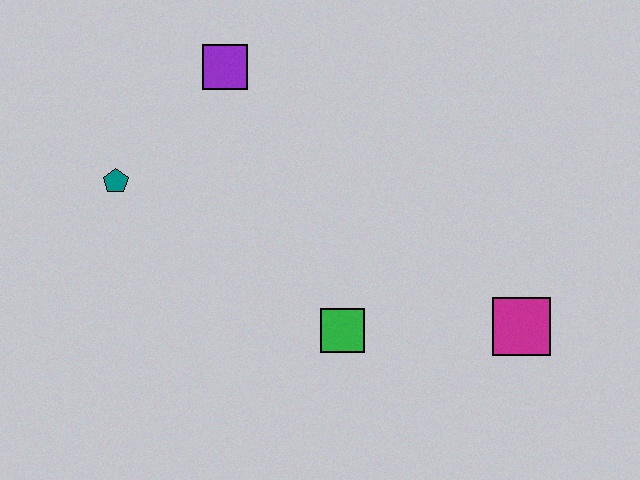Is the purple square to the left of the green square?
Yes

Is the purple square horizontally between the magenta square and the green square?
No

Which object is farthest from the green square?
The purple square is farthest from the green square.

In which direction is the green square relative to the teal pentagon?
The green square is to the right of the teal pentagon.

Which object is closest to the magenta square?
The green square is closest to the magenta square.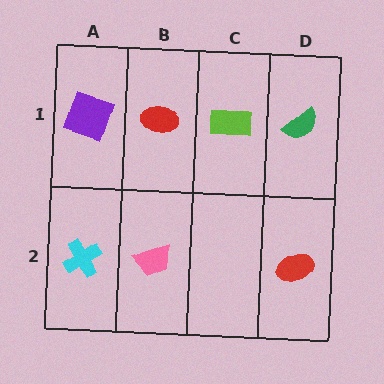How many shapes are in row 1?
4 shapes.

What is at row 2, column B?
A pink trapezoid.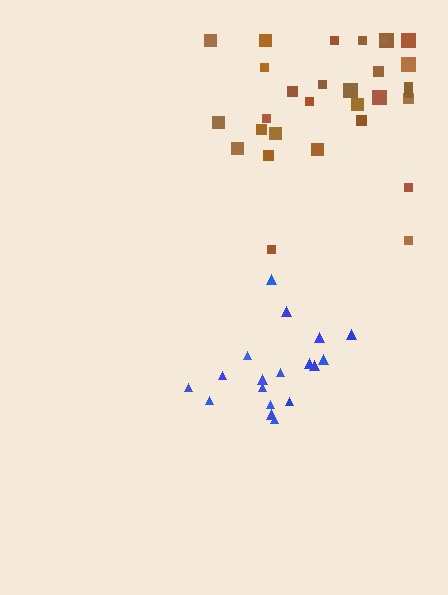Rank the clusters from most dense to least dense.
blue, brown.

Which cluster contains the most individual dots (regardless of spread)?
Brown (31).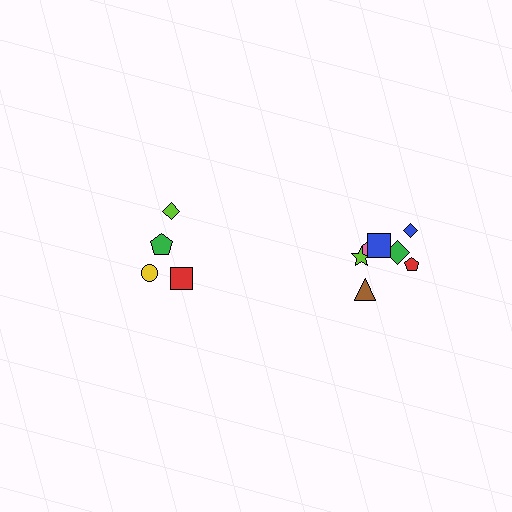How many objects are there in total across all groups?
There are 11 objects.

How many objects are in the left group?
There are 4 objects.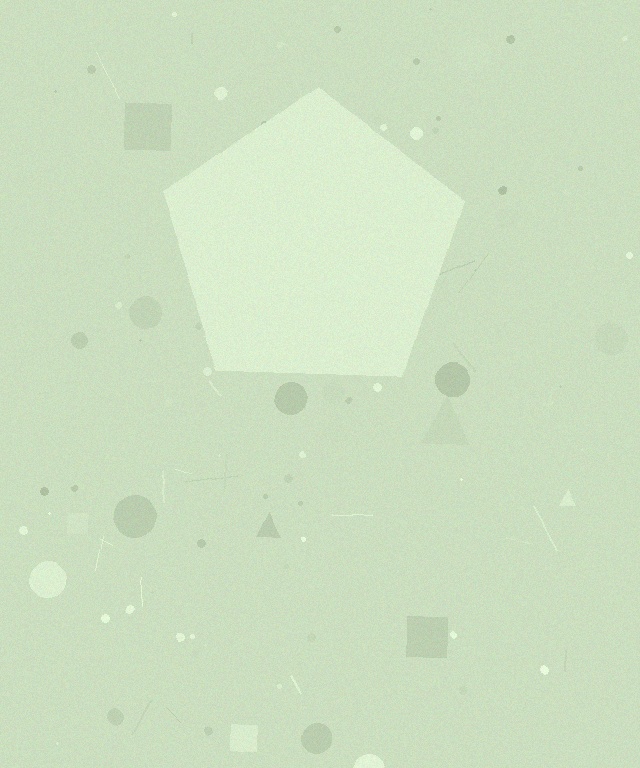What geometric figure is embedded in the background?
A pentagon is embedded in the background.